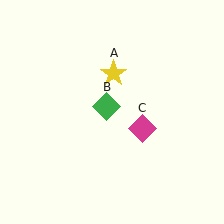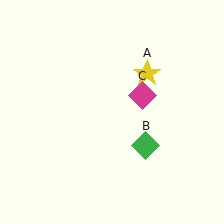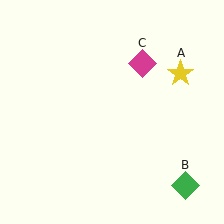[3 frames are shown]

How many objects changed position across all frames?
3 objects changed position: yellow star (object A), green diamond (object B), magenta diamond (object C).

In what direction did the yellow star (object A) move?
The yellow star (object A) moved right.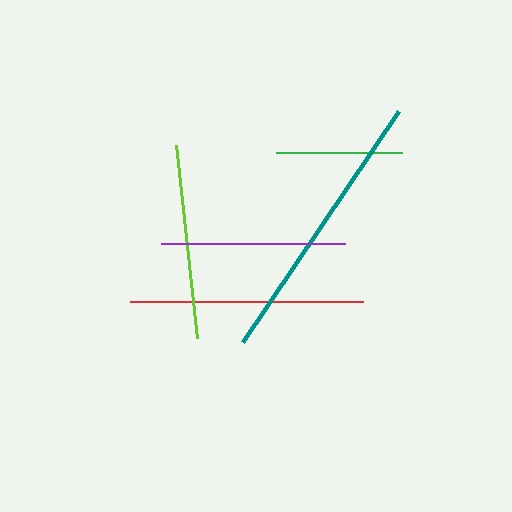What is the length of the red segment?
The red segment is approximately 233 pixels long.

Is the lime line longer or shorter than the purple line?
The lime line is longer than the purple line.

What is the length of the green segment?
The green segment is approximately 126 pixels long.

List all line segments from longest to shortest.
From longest to shortest: teal, red, lime, purple, green.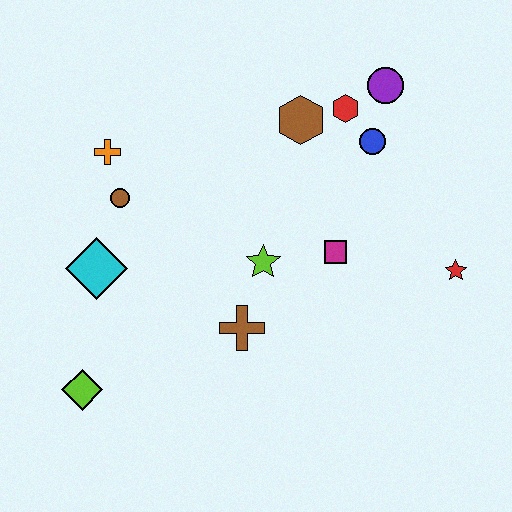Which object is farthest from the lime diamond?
The purple circle is farthest from the lime diamond.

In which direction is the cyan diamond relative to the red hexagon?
The cyan diamond is to the left of the red hexagon.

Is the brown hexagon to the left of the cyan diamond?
No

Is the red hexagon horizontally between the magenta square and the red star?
Yes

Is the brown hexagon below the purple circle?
Yes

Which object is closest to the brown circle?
The orange cross is closest to the brown circle.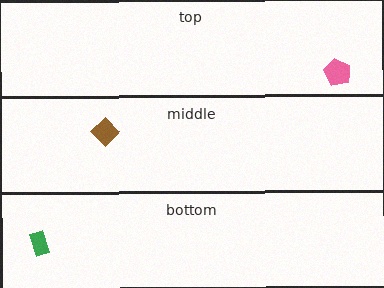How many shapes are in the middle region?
1.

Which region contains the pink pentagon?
The top region.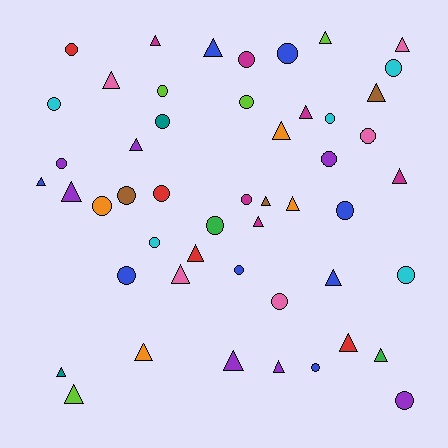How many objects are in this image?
There are 50 objects.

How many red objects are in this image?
There are 4 red objects.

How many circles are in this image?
There are 25 circles.